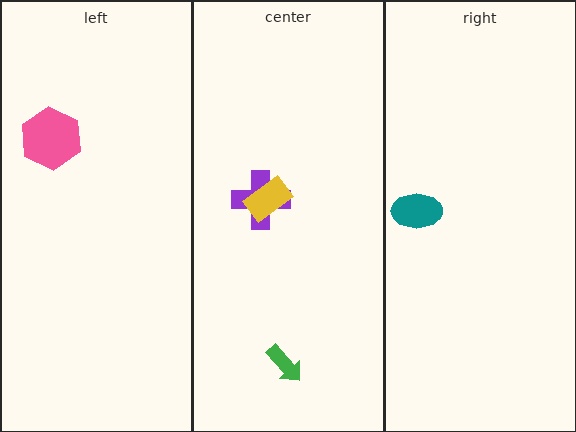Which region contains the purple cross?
The center region.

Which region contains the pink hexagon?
The left region.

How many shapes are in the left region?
1.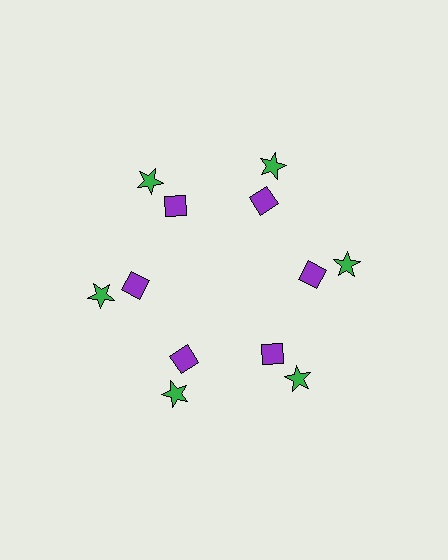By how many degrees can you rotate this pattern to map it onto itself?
The pattern maps onto itself every 60 degrees of rotation.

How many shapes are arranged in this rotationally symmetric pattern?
There are 12 shapes, arranged in 6 groups of 2.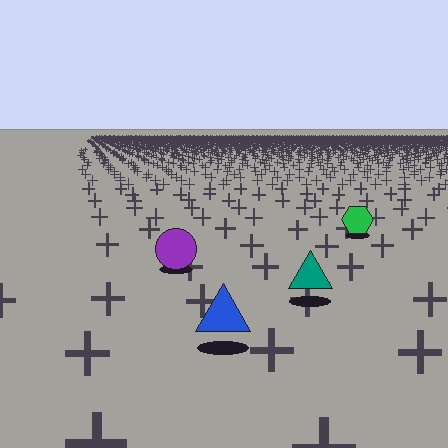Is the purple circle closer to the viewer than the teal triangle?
No. The teal triangle is closer — you can tell from the texture gradient: the ground texture is coarser near it.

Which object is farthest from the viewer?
The green hexagon is farthest from the viewer. It appears smaller and the ground texture around it is denser.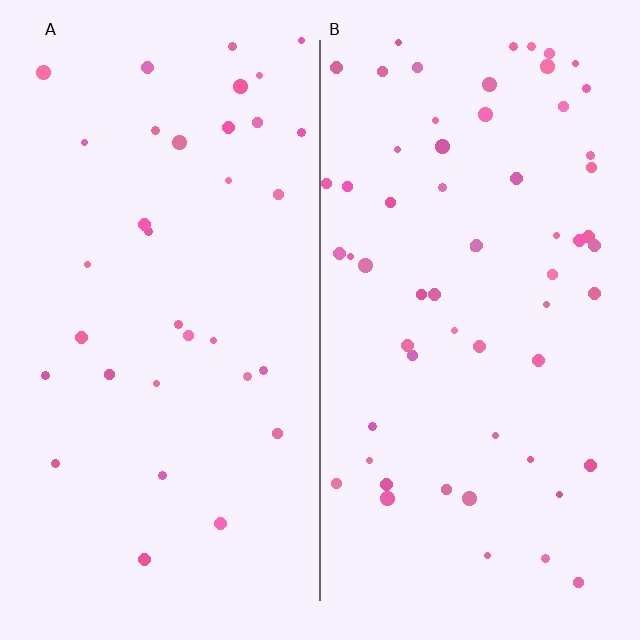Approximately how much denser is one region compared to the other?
Approximately 1.8× — region B over region A.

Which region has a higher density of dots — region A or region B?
B (the right).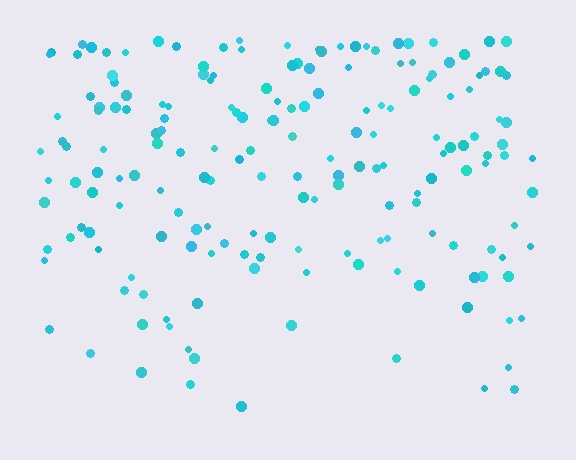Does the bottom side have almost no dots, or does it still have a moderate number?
Still a moderate number, just noticeably fewer than the top.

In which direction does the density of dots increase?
From bottom to top, with the top side densest.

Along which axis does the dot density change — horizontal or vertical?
Vertical.